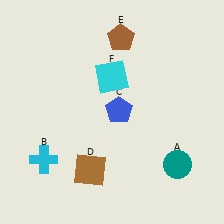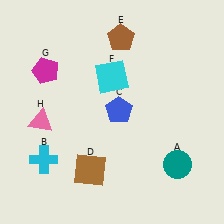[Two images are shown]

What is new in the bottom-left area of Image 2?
A pink triangle (H) was added in the bottom-left area of Image 2.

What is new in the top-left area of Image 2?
A magenta pentagon (G) was added in the top-left area of Image 2.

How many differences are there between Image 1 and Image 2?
There are 2 differences between the two images.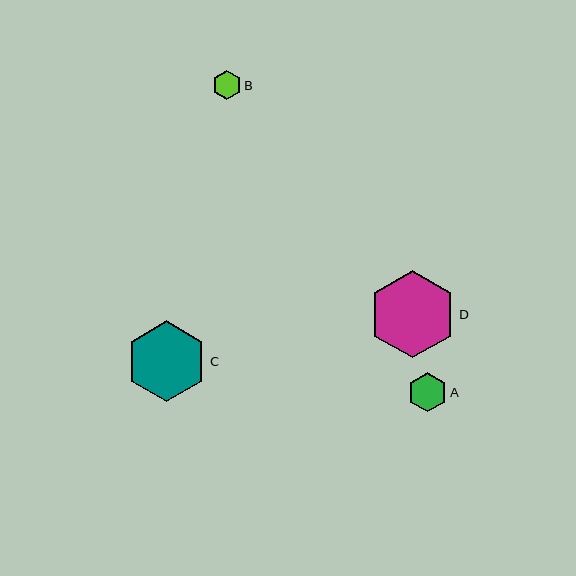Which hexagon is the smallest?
Hexagon B is the smallest with a size of approximately 29 pixels.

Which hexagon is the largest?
Hexagon D is the largest with a size of approximately 87 pixels.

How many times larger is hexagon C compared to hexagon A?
Hexagon C is approximately 2.1 times the size of hexagon A.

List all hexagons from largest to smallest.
From largest to smallest: D, C, A, B.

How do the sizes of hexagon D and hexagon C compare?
Hexagon D and hexagon C are approximately the same size.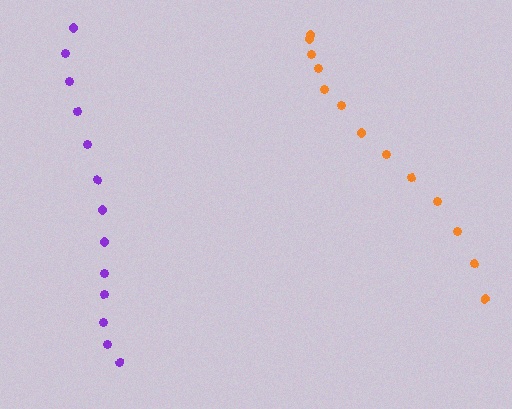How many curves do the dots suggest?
There are 2 distinct paths.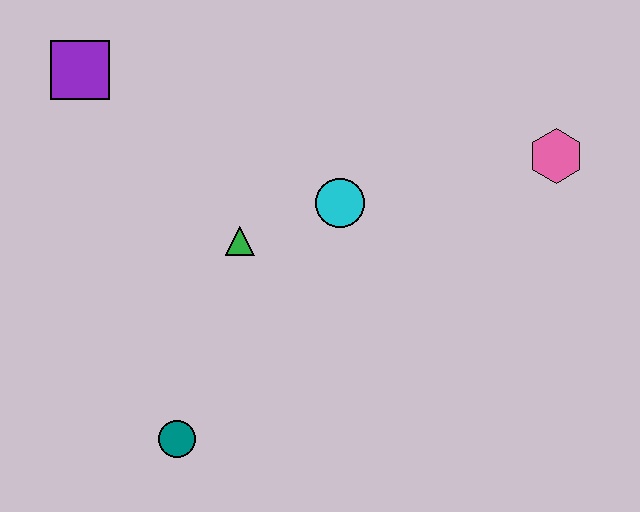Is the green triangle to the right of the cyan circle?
No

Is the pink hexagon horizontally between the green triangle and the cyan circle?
No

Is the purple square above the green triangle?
Yes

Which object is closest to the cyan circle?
The green triangle is closest to the cyan circle.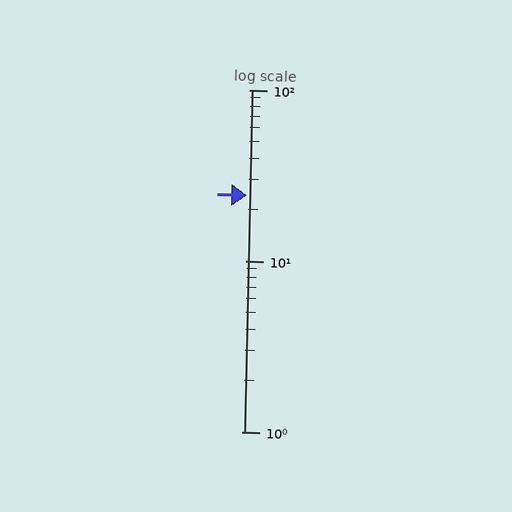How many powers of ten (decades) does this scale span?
The scale spans 2 decades, from 1 to 100.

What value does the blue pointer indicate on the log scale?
The pointer indicates approximately 24.